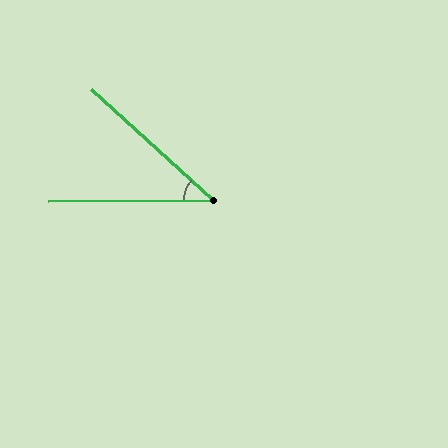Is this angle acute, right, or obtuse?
It is acute.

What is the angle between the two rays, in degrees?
Approximately 43 degrees.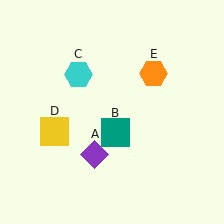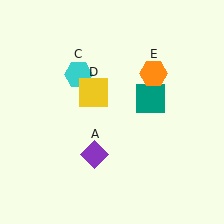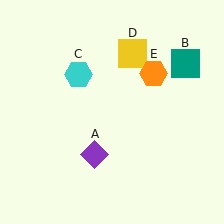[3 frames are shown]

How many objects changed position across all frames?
2 objects changed position: teal square (object B), yellow square (object D).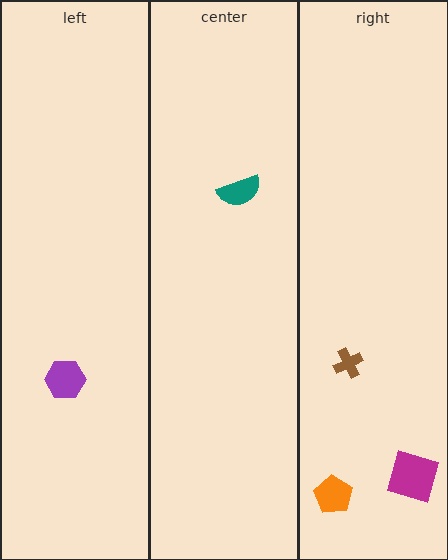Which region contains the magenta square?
The right region.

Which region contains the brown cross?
The right region.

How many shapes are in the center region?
1.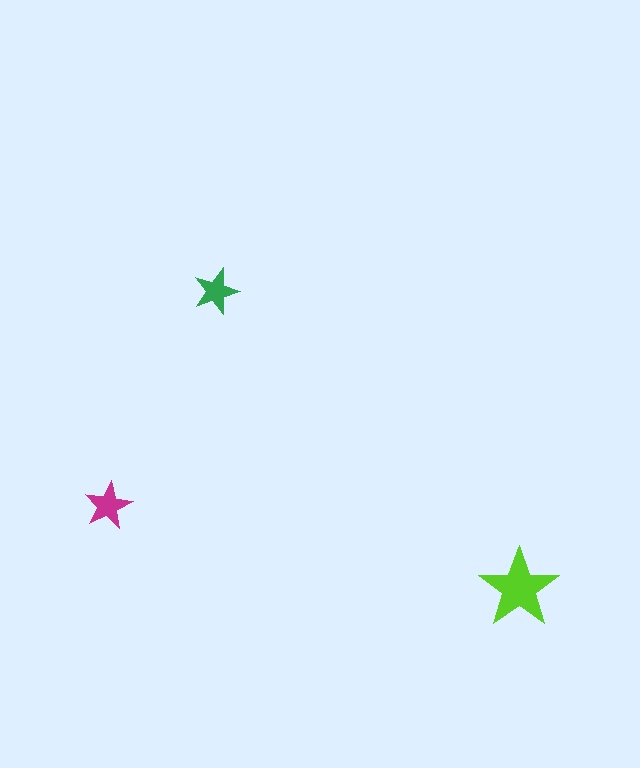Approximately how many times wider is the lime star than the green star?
About 2 times wider.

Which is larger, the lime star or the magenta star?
The lime one.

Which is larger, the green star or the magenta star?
The magenta one.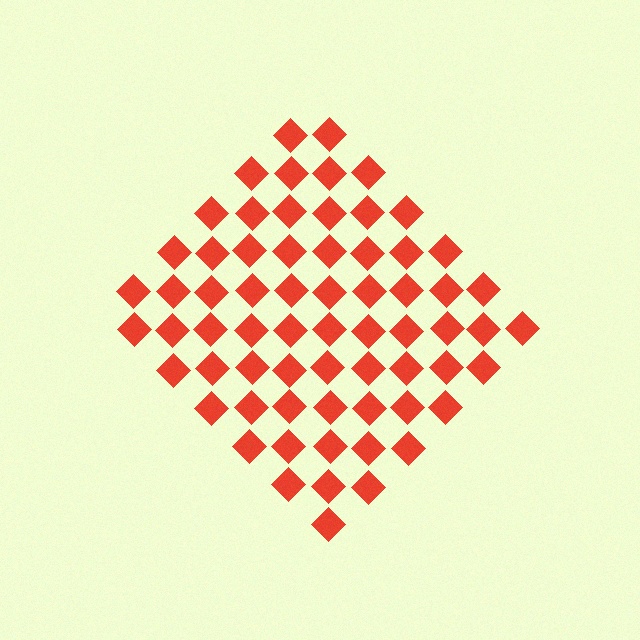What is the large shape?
The large shape is a diamond.